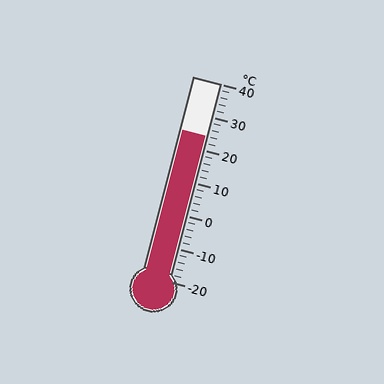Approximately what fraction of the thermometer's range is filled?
The thermometer is filled to approximately 75% of its range.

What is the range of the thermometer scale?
The thermometer scale ranges from -20°C to 40°C.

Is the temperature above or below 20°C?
The temperature is above 20°C.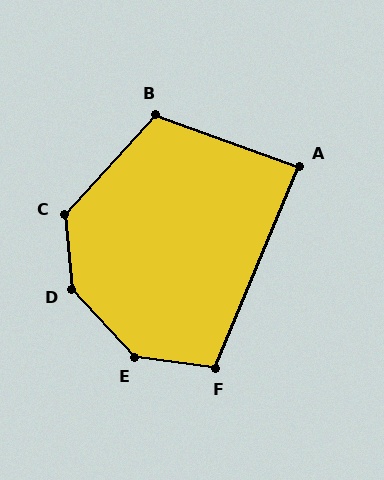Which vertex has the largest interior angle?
D, at approximately 142 degrees.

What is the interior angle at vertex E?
Approximately 141 degrees (obtuse).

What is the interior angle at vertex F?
Approximately 105 degrees (obtuse).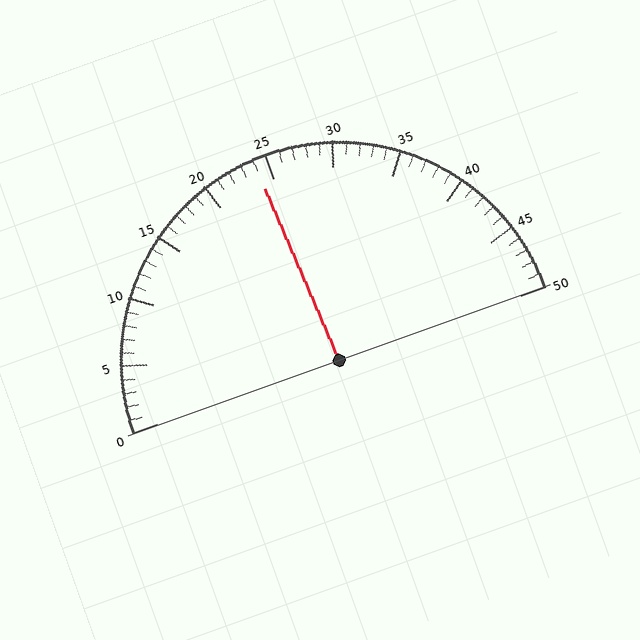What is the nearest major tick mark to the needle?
The nearest major tick mark is 25.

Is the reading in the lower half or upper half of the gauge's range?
The reading is in the lower half of the range (0 to 50).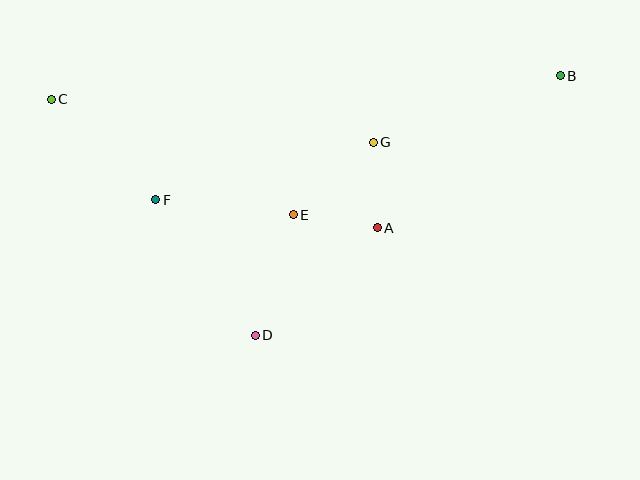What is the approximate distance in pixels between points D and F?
The distance between D and F is approximately 168 pixels.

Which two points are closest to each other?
Points A and E are closest to each other.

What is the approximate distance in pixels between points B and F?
The distance between B and F is approximately 423 pixels.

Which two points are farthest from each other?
Points B and C are farthest from each other.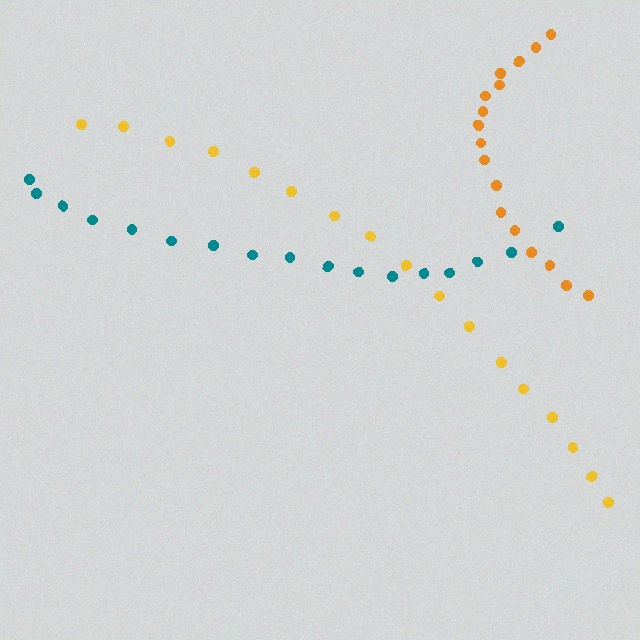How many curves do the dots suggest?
There are 3 distinct paths.